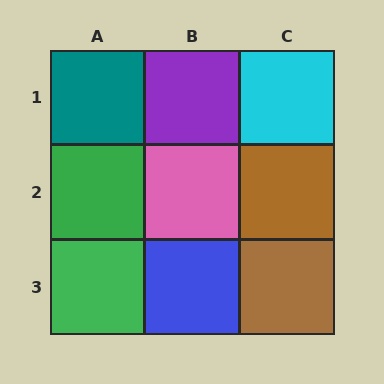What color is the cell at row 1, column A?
Teal.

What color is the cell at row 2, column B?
Pink.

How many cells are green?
2 cells are green.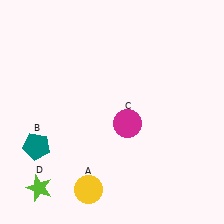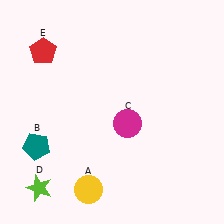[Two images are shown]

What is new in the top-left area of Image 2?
A red pentagon (E) was added in the top-left area of Image 2.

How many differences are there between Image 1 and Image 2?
There is 1 difference between the two images.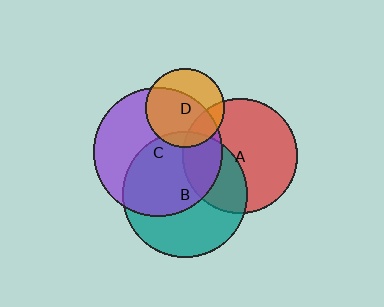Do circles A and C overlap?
Yes.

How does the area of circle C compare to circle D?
Approximately 2.7 times.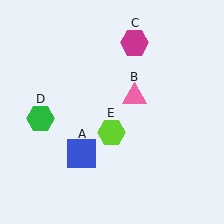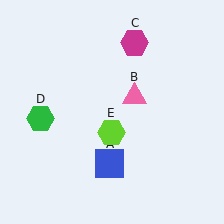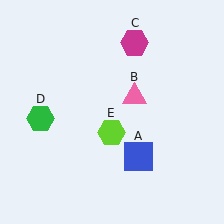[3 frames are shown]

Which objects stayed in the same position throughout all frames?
Pink triangle (object B) and magenta hexagon (object C) and green hexagon (object D) and lime hexagon (object E) remained stationary.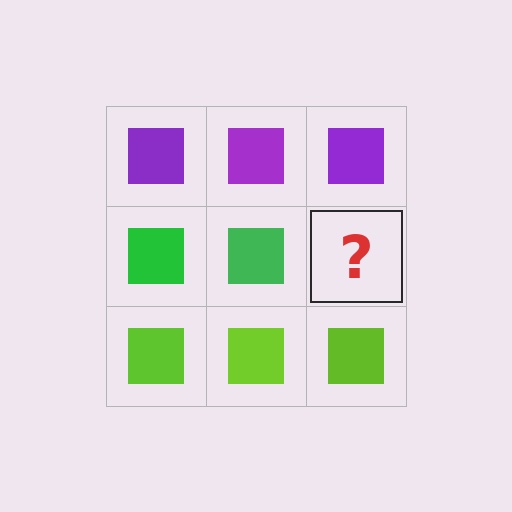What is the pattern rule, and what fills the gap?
The rule is that each row has a consistent color. The gap should be filled with a green square.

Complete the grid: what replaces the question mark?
The question mark should be replaced with a green square.